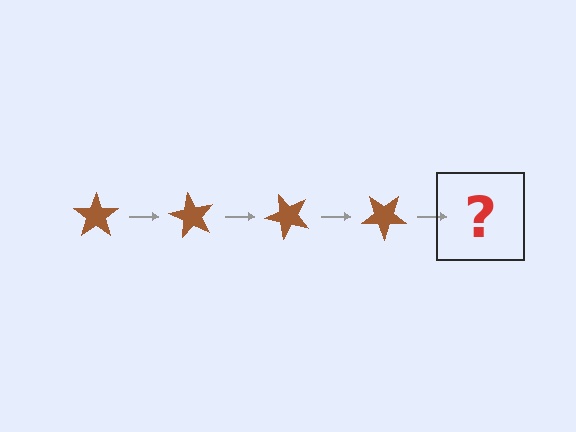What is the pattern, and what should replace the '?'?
The pattern is that the star rotates 60 degrees each step. The '?' should be a brown star rotated 240 degrees.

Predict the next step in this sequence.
The next step is a brown star rotated 240 degrees.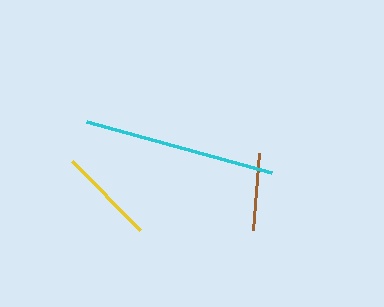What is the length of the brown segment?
The brown segment is approximately 77 pixels long.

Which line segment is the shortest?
The brown line is the shortest at approximately 77 pixels.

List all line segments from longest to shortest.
From longest to shortest: cyan, yellow, brown.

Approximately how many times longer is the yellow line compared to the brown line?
The yellow line is approximately 1.3 times the length of the brown line.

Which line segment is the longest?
The cyan line is the longest at approximately 192 pixels.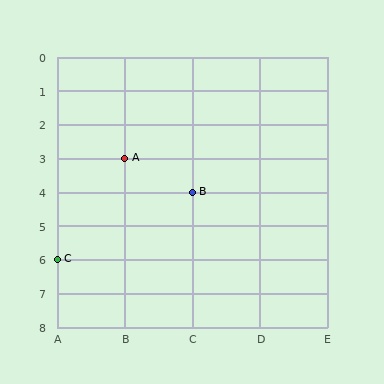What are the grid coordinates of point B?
Point B is at grid coordinates (C, 4).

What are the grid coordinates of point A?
Point A is at grid coordinates (B, 3).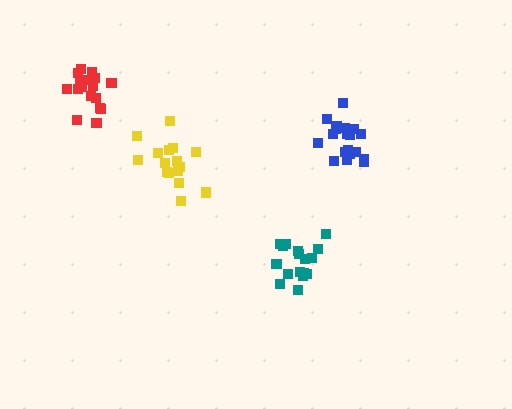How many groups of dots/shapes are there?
There are 4 groups.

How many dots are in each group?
Group 1: 16 dots, Group 2: 17 dots, Group 3: 19 dots, Group 4: 17 dots (69 total).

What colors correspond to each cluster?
The clusters are colored: yellow, red, blue, teal.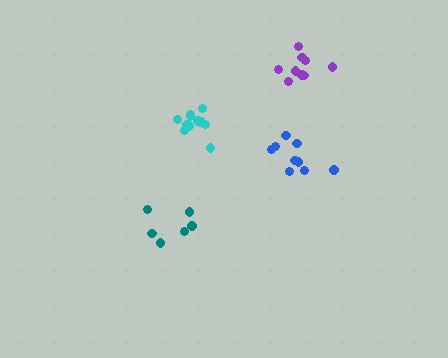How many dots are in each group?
Group 1: 6 dots, Group 2: 11 dots, Group 3: 9 dots, Group 4: 9 dots (35 total).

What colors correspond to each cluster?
The clusters are colored: teal, cyan, purple, blue.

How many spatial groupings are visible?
There are 4 spatial groupings.